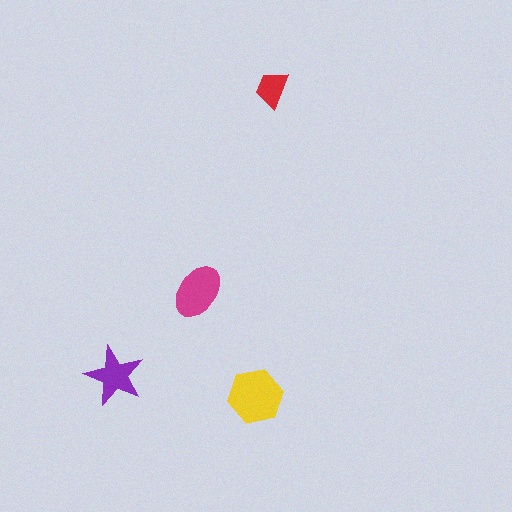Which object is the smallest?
The red trapezoid.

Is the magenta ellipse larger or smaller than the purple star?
Larger.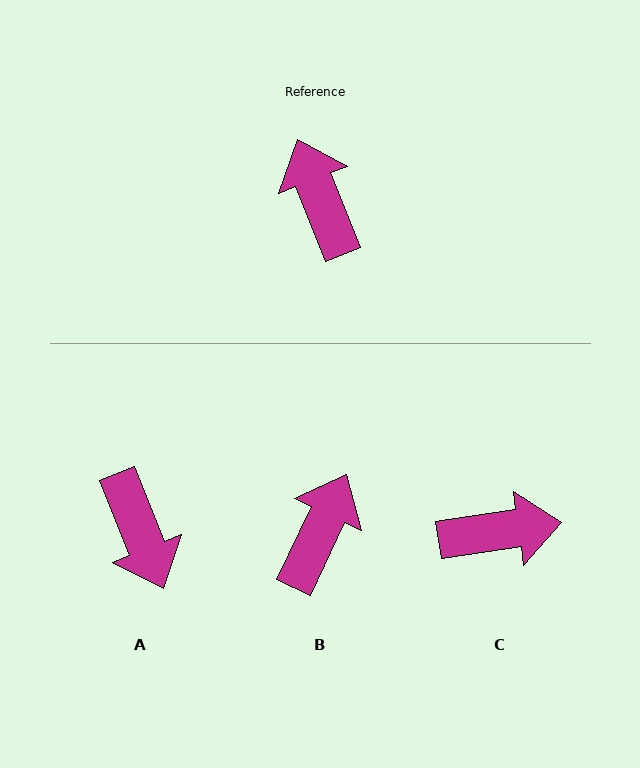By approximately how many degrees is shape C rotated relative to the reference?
Approximately 103 degrees clockwise.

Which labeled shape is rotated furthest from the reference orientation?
A, about 179 degrees away.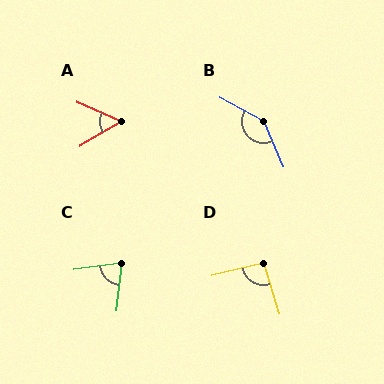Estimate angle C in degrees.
Approximately 76 degrees.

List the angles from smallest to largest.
A (55°), C (76°), D (94°), B (142°).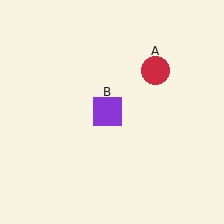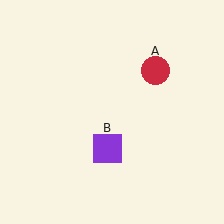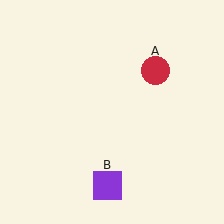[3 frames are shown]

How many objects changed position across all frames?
1 object changed position: purple square (object B).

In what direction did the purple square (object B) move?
The purple square (object B) moved down.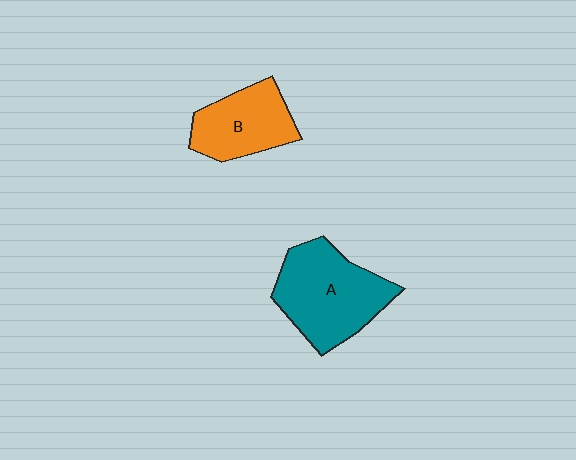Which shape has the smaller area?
Shape B (orange).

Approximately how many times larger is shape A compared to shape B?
Approximately 1.4 times.